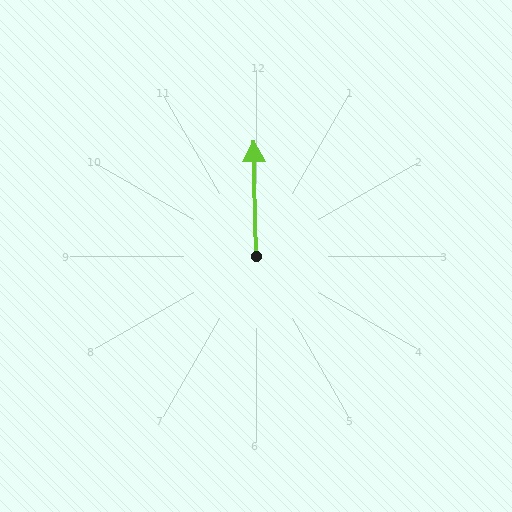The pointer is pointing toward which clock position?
Roughly 12 o'clock.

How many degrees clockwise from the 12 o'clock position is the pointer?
Approximately 359 degrees.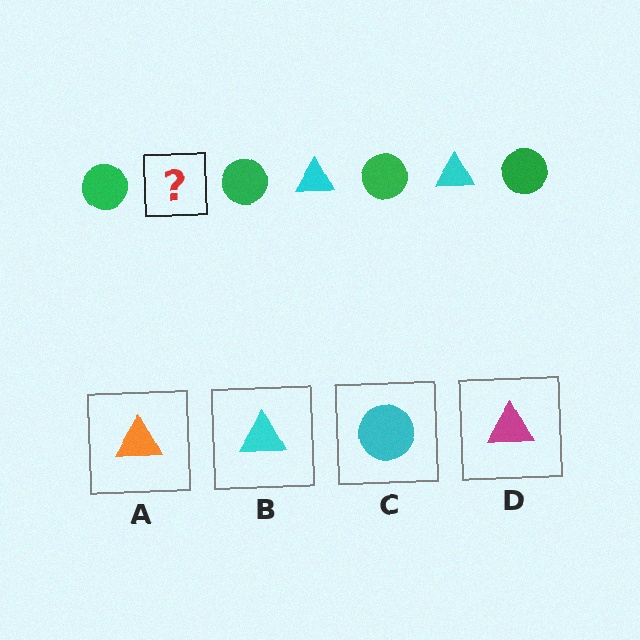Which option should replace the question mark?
Option B.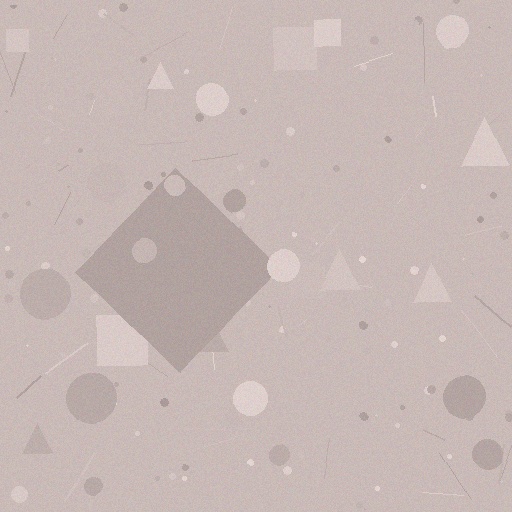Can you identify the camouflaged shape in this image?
The camouflaged shape is a diamond.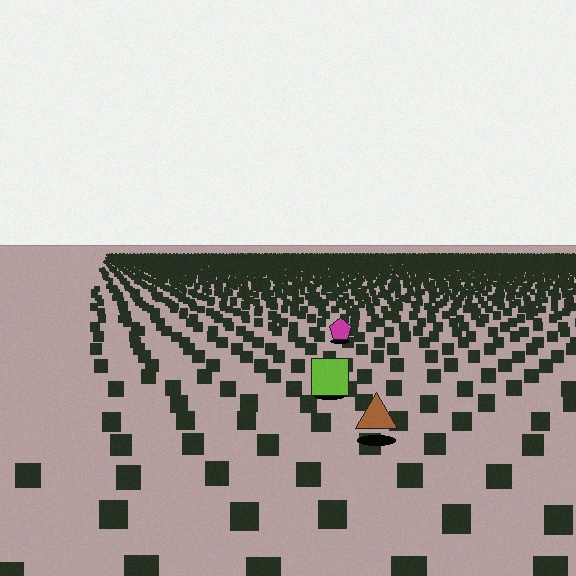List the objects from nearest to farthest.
From nearest to farthest: the brown triangle, the lime square, the magenta pentagon.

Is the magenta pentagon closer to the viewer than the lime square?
No. The lime square is closer — you can tell from the texture gradient: the ground texture is coarser near it.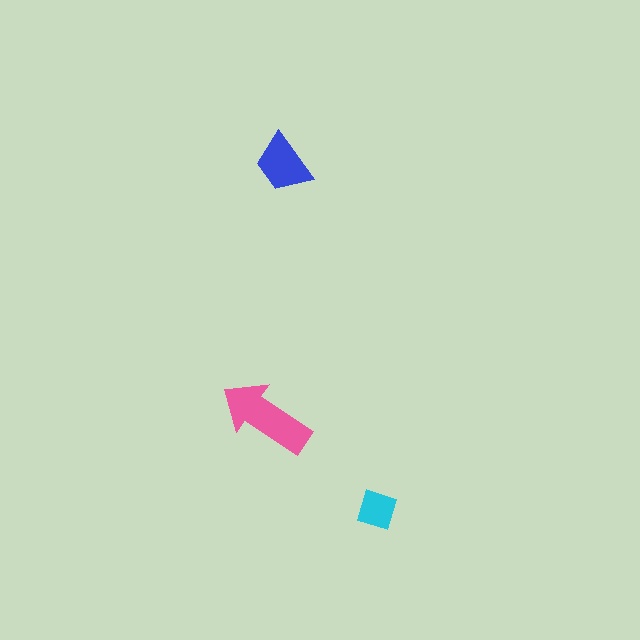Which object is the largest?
The pink arrow.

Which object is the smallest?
The cyan diamond.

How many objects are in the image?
There are 3 objects in the image.